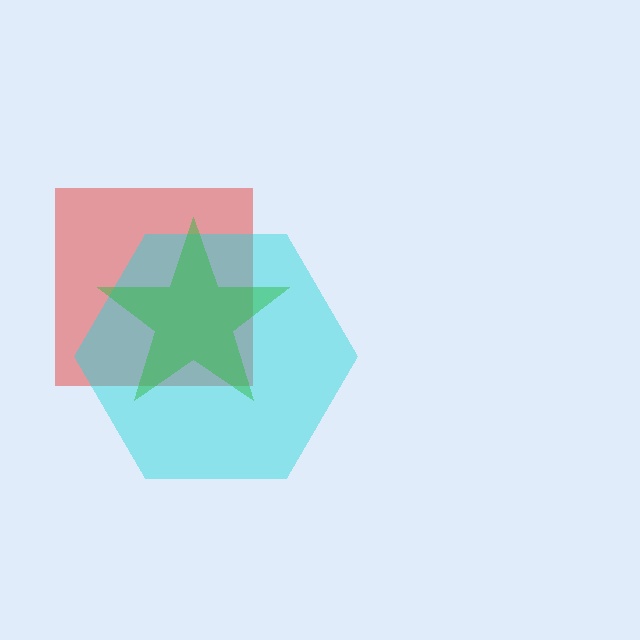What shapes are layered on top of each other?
The layered shapes are: a red square, a cyan hexagon, a green star.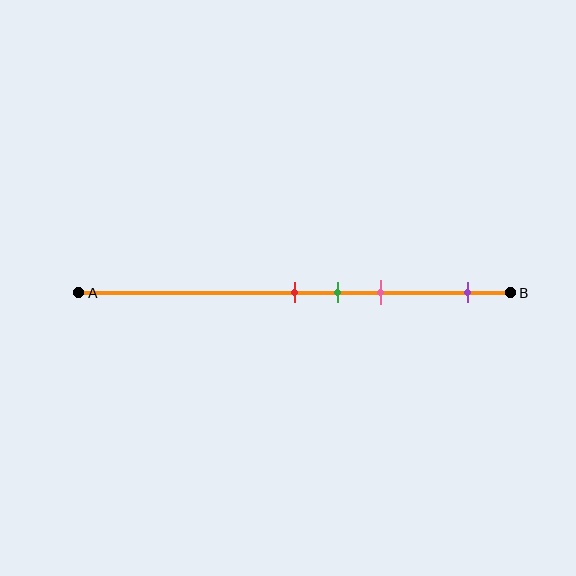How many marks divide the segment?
There are 4 marks dividing the segment.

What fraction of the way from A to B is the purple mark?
The purple mark is approximately 90% (0.9) of the way from A to B.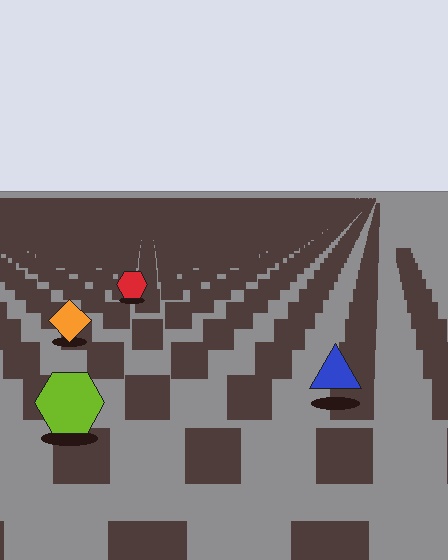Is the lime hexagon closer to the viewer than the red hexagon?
Yes. The lime hexagon is closer — you can tell from the texture gradient: the ground texture is coarser near it.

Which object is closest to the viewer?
The lime hexagon is closest. The texture marks near it are larger and more spread out.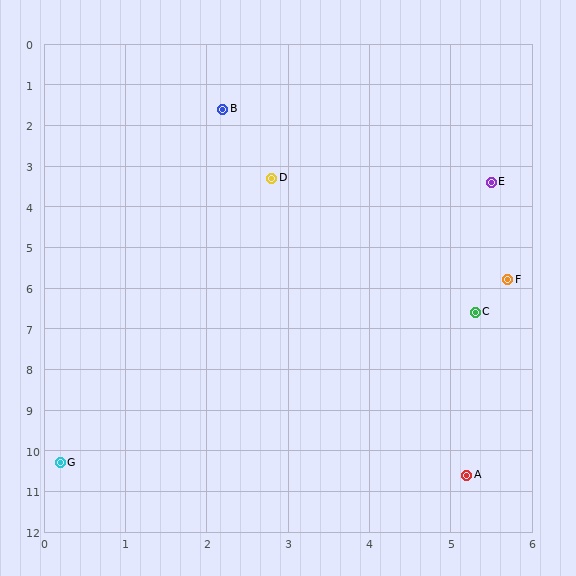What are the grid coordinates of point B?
Point B is at approximately (2.2, 1.6).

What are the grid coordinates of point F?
Point F is at approximately (5.7, 5.8).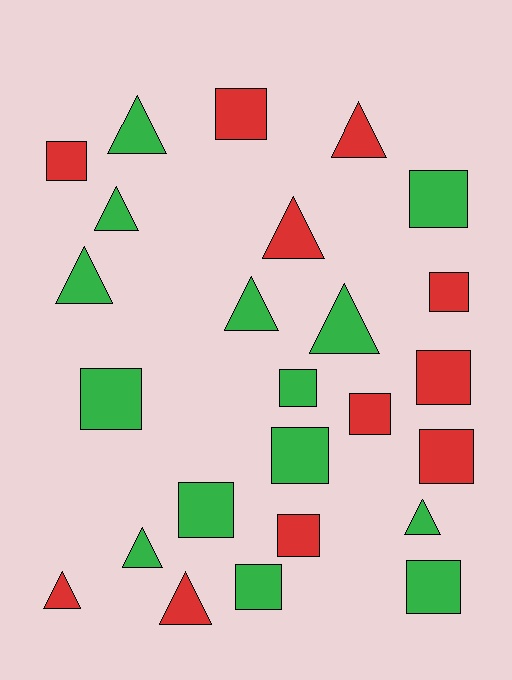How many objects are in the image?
There are 25 objects.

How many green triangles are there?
There are 7 green triangles.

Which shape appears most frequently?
Square, with 14 objects.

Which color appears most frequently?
Green, with 14 objects.